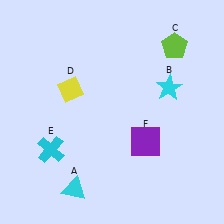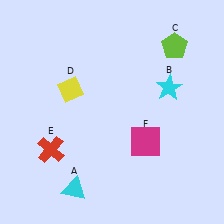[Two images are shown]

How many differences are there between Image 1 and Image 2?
There are 2 differences between the two images.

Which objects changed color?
E changed from cyan to red. F changed from purple to magenta.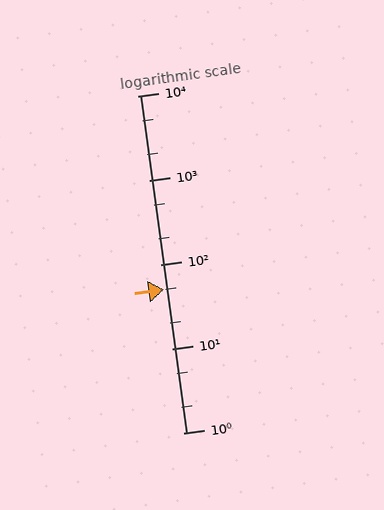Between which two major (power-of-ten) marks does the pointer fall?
The pointer is between 10 and 100.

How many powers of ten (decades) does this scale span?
The scale spans 4 decades, from 1 to 10000.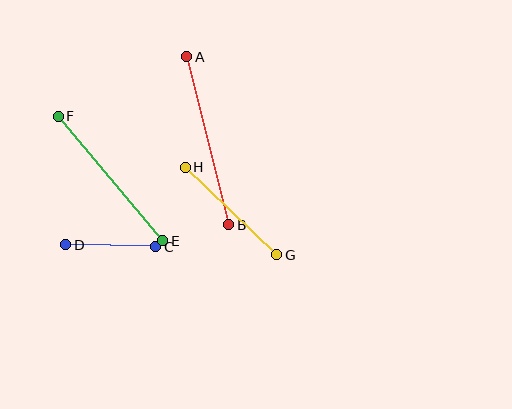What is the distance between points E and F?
The distance is approximately 162 pixels.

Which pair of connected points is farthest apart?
Points A and B are farthest apart.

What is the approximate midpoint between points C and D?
The midpoint is at approximately (111, 246) pixels.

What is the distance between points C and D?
The distance is approximately 90 pixels.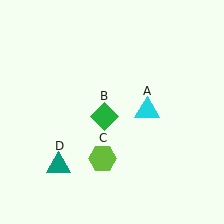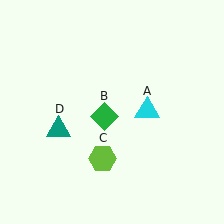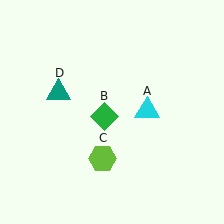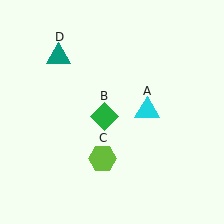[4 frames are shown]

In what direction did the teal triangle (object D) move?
The teal triangle (object D) moved up.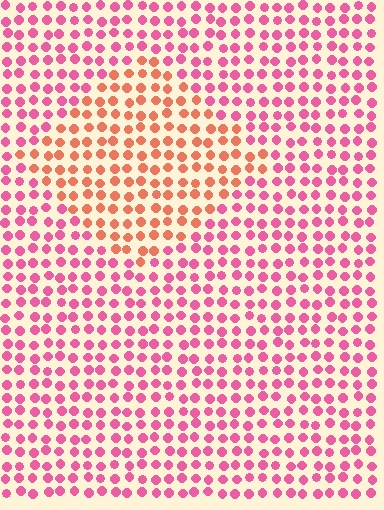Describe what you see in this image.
The image is filled with small pink elements in a uniform arrangement. A diamond-shaped region is visible where the elements are tinted to a slightly different hue, forming a subtle color boundary.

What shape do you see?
I see a diamond.